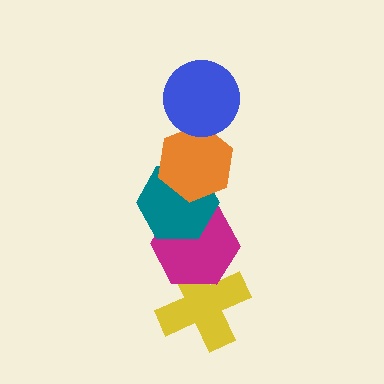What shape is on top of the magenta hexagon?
The teal hexagon is on top of the magenta hexagon.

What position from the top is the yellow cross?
The yellow cross is 5th from the top.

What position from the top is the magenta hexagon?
The magenta hexagon is 4th from the top.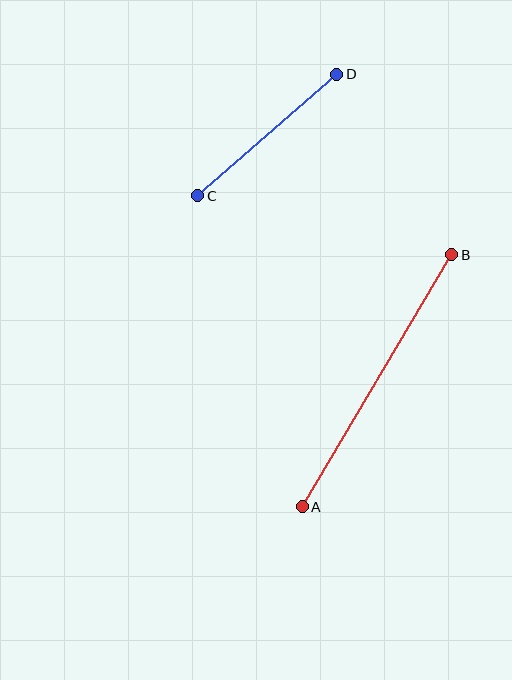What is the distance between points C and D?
The distance is approximately 185 pixels.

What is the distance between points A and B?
The distance is approximately 293 pixels.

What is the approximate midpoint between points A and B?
The midpoint is at approximately (377, 381) pixels.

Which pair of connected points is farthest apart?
Points A and B are farthest apart.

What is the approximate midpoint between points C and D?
The midpoint is at approximately (267, 135) pixels.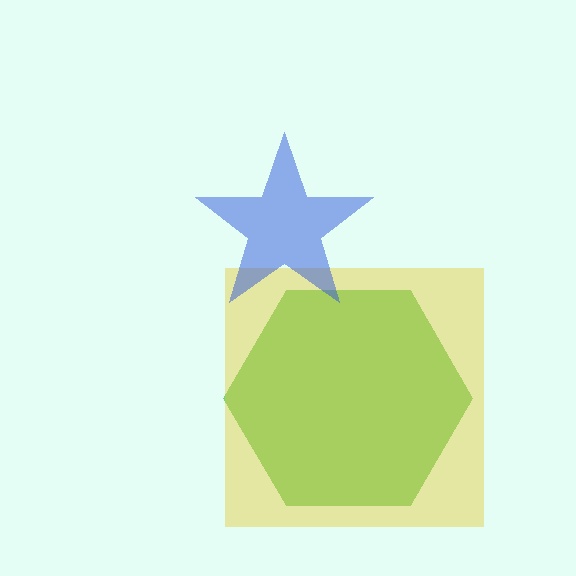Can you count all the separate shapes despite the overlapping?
Yes, there are 3 separate shapes.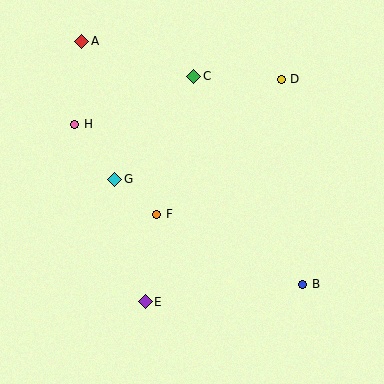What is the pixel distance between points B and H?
The distance between B and H is 279 pixels.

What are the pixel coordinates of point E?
Point E is at (145, 302).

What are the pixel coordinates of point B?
Point B is at (303, 284).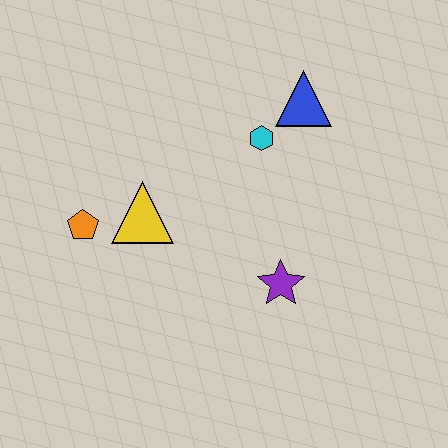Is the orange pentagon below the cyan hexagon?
Yes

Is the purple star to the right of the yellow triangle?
Yes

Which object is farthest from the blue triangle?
The orange pentagon is farthest from the blue triangle.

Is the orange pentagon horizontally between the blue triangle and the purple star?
No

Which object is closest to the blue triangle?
The cyan hexagon is closest to the blue triangle.